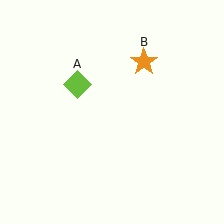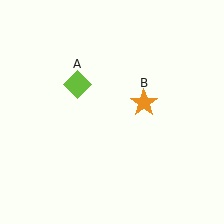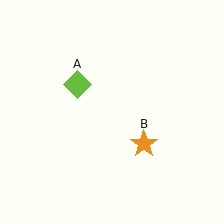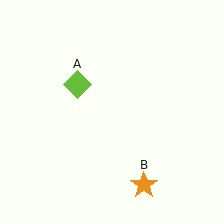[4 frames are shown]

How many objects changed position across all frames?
1 object changed position: orange star (object B).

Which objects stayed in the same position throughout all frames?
Lime diamond (object A) remained stationary.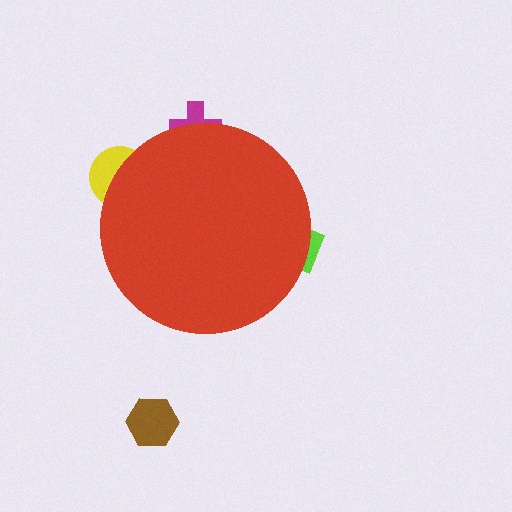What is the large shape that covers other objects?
A red circle.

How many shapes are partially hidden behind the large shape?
3 shapes are partially hidden.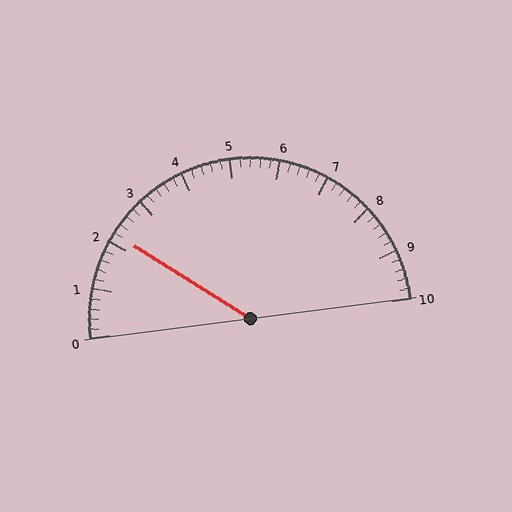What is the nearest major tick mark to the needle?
The nearest major tick mark is 2.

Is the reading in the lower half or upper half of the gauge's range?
The reading is in the lower half of the range (0 to 10).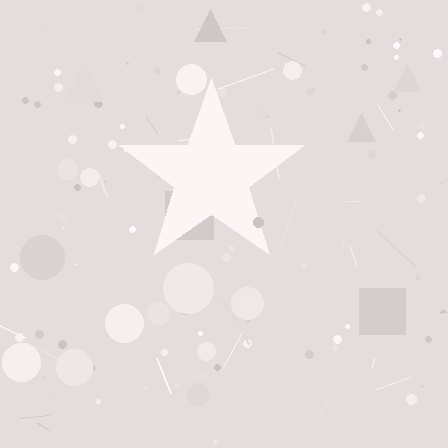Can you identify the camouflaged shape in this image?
The camouflaged shape is a star.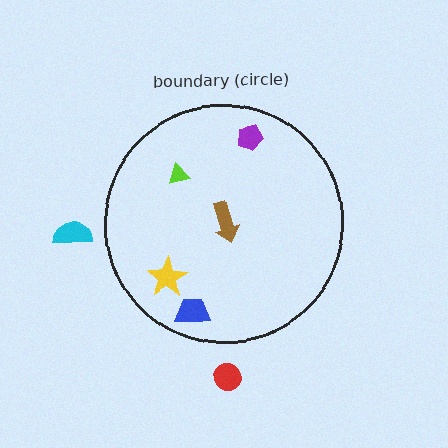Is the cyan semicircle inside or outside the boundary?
Outside.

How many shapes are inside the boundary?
5 inside, 2 outside.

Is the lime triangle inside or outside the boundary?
Inside.